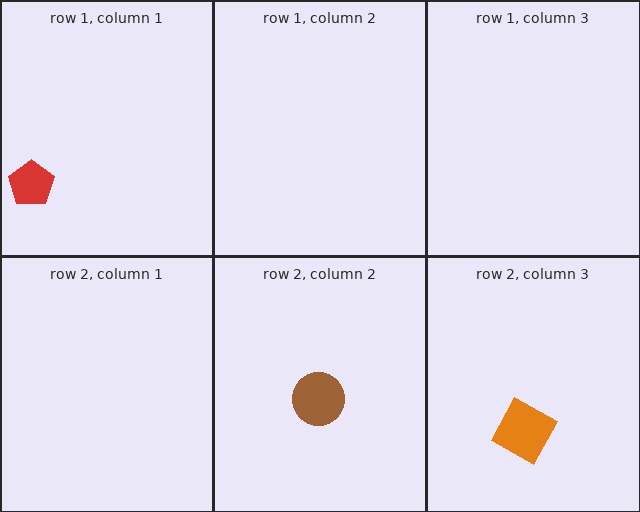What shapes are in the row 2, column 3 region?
The orange square.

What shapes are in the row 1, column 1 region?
The red pentagon.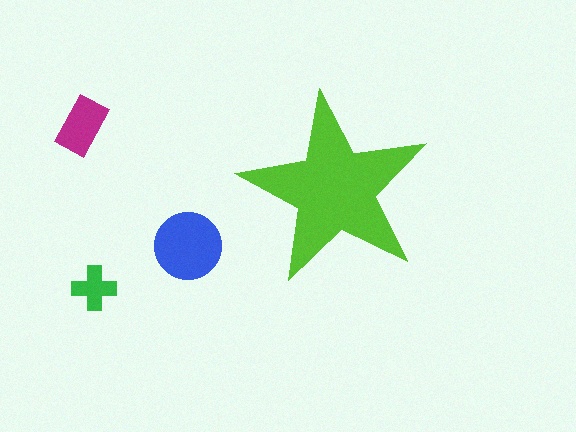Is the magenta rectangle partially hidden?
No, the magenta rectangle is fully visible.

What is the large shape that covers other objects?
A lime star.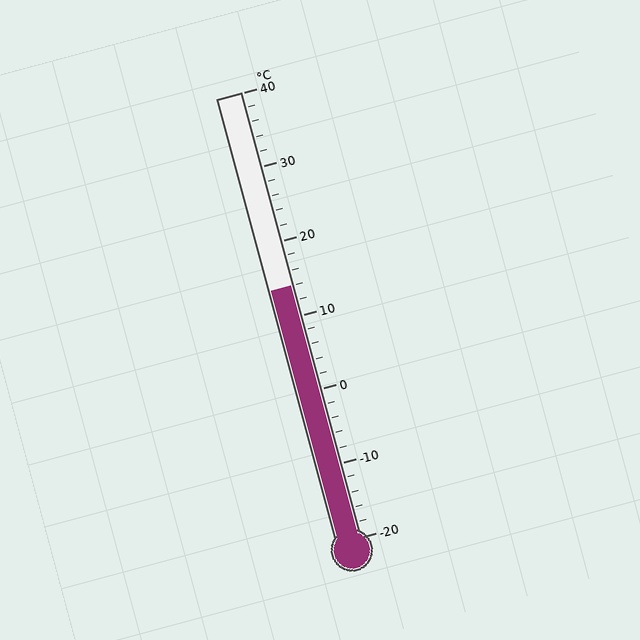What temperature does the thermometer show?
The thermometer shows approximately 14°C.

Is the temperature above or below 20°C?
The temperature is below 20°C.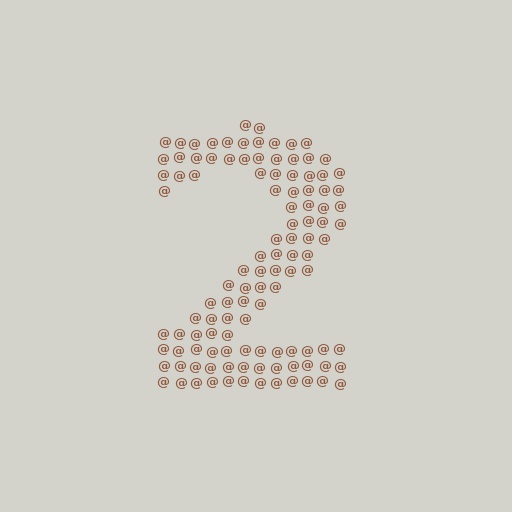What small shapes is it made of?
It is made of small at signs.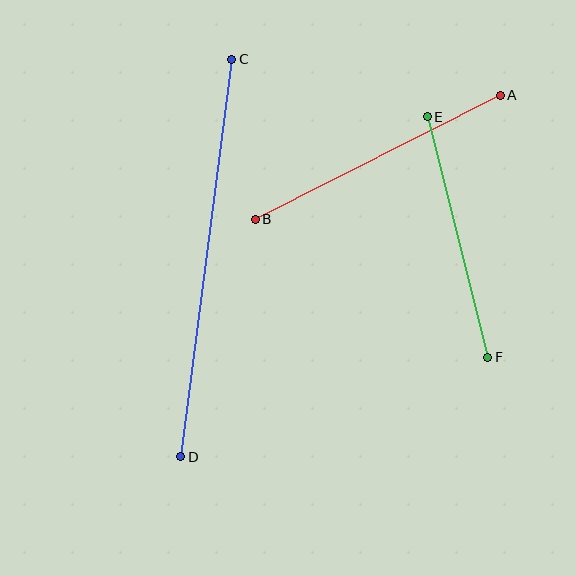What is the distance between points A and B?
The distance is approximately 275 pixels.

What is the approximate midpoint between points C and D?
The midpoint is at approximately (206, 258) pixels.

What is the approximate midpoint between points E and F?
The midpoint is at approximately (458, 237) pixels.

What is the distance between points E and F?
The distance is approximately 248 pixels.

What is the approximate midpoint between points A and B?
The midpoint is at approximately (378, 157) pixels.